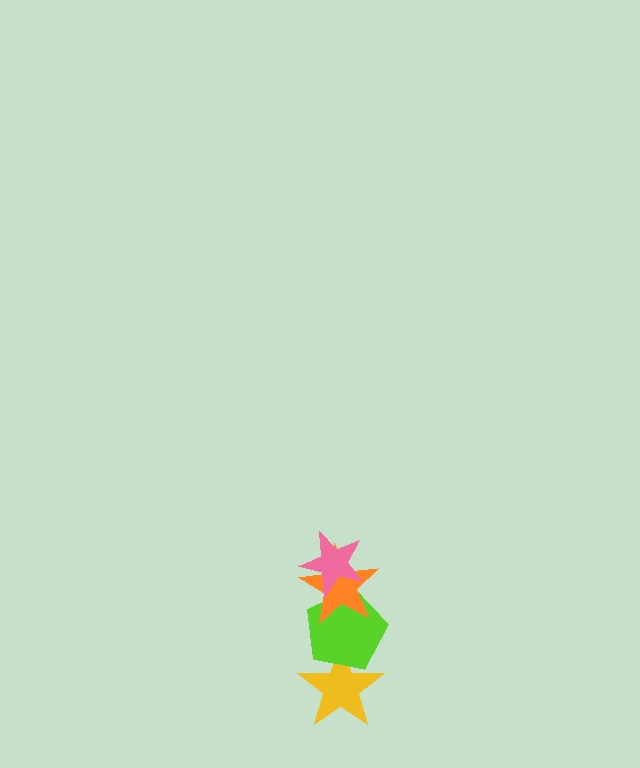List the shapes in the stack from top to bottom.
From top to bottom: the pink star, the orange star, the lime pentagon, the yellow star.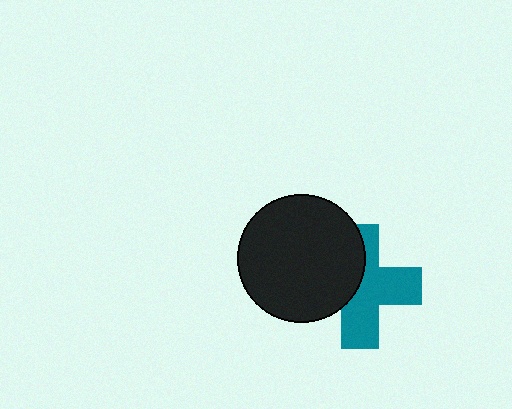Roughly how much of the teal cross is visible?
About half of it is visible (roughly 60%).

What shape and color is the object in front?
The object in front is a black circle.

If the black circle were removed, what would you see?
You would see the complete teal cross.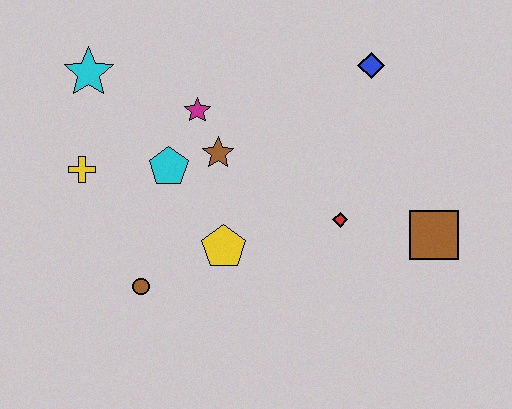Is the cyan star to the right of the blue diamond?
No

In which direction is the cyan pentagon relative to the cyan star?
The cyan pentagon is below the cyan star.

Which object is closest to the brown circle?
The yellow pentagon is closest to the brown circle.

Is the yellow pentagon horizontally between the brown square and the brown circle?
Yes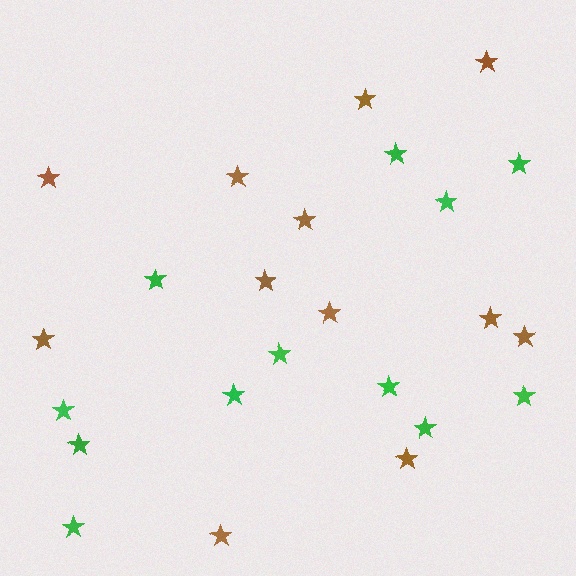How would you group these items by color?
There are 2 groups: one group of brown stars (12) and one group of green stars (12).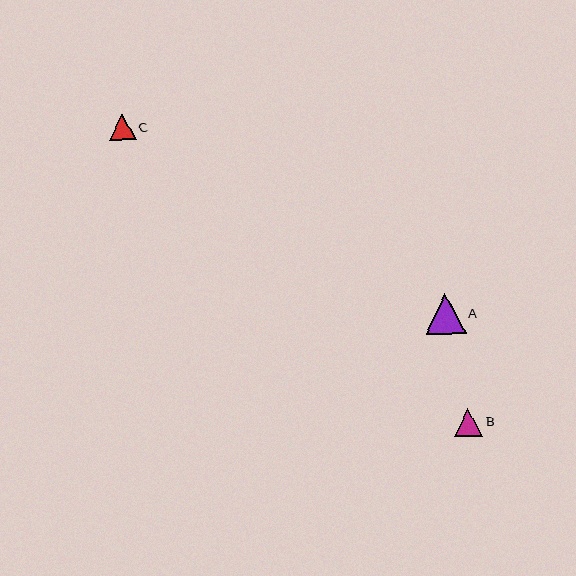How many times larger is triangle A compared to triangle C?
Triangle A is approximately 1.5 times the size of triangle C.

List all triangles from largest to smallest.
From largest to smallest: A, B, C.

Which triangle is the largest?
Triangle A is the largest with a size of approximately 40 pixels.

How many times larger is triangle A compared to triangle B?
Triangle A is approximately 1.4 times the size of triangle B.